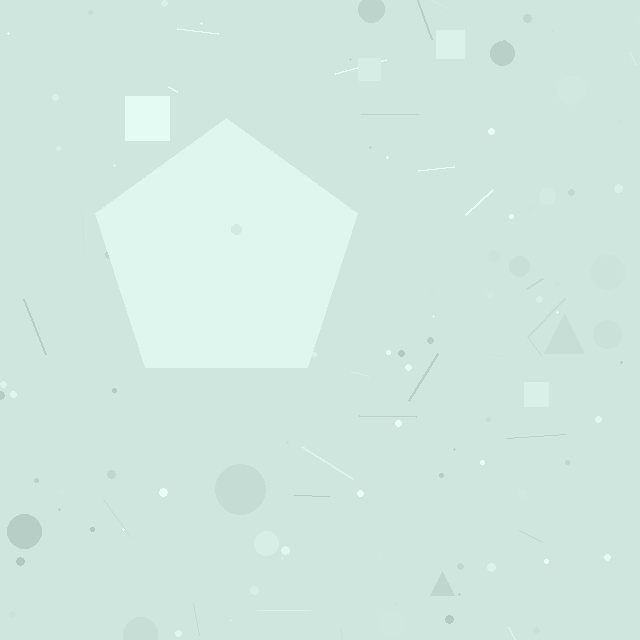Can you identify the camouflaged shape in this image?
The camouflaged shape is a pentagon.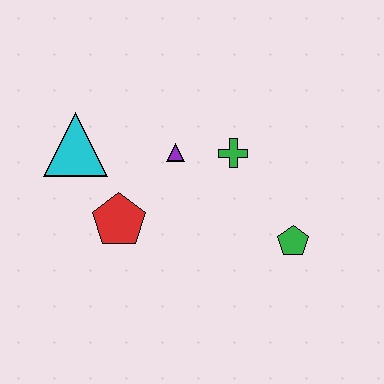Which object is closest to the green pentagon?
The green cross is closest to the green pentagon.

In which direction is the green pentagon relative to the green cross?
The green pentagon is below the green cross.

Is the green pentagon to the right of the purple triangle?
Yes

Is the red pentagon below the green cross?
Yes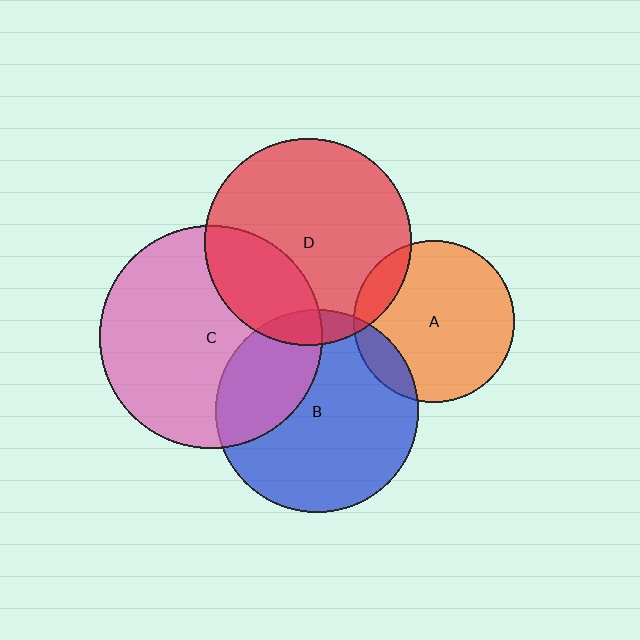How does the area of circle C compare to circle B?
Approximately 1.2 times.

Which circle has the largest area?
Circle C (pink).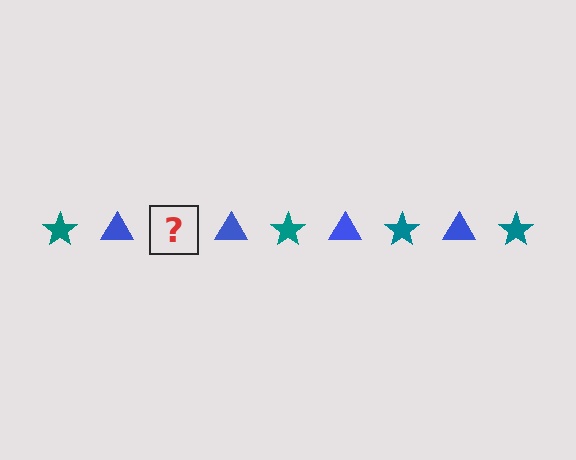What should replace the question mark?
The question mark should be replaced with a teal star.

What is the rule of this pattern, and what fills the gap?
The rule is that the pattern alternates between teal star and blue triangle. The gap should be filled with a teal star.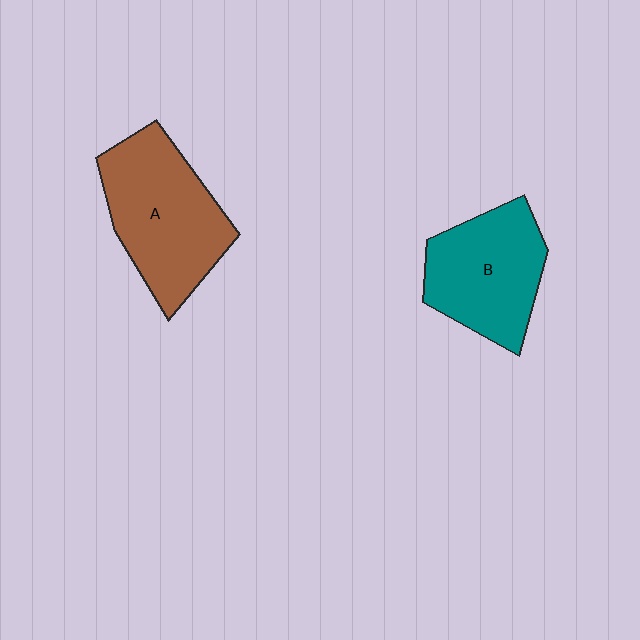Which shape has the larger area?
Shape A (brown).